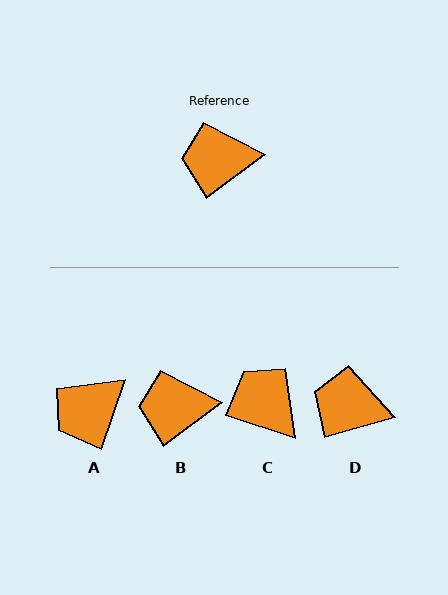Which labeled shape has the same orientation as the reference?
B.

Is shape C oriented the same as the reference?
No, it is off by about 55 degrees.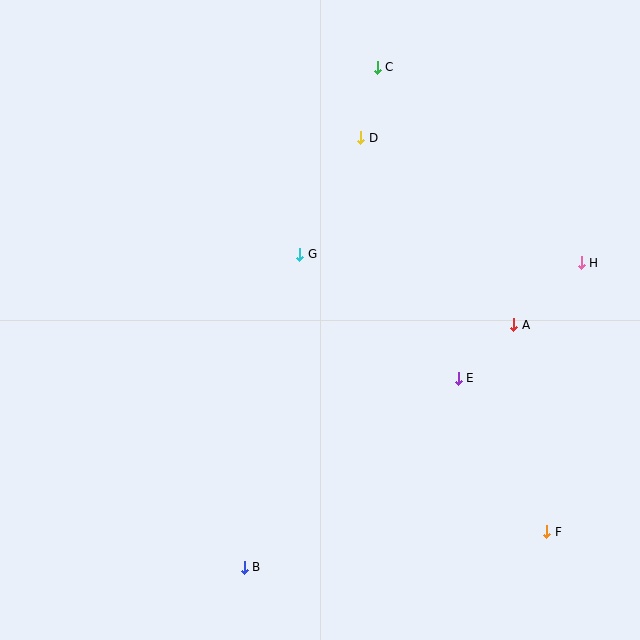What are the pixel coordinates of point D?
Point D is at (361, 138).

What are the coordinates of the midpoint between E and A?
The midpoint between E and A is at (486, 351).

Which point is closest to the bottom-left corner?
Point B is closest to the bottom-left corner.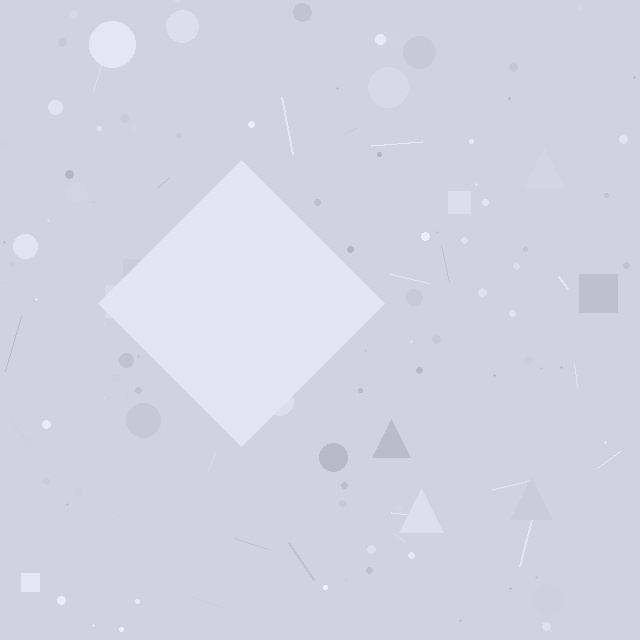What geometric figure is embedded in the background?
A diamond is embedded in the background.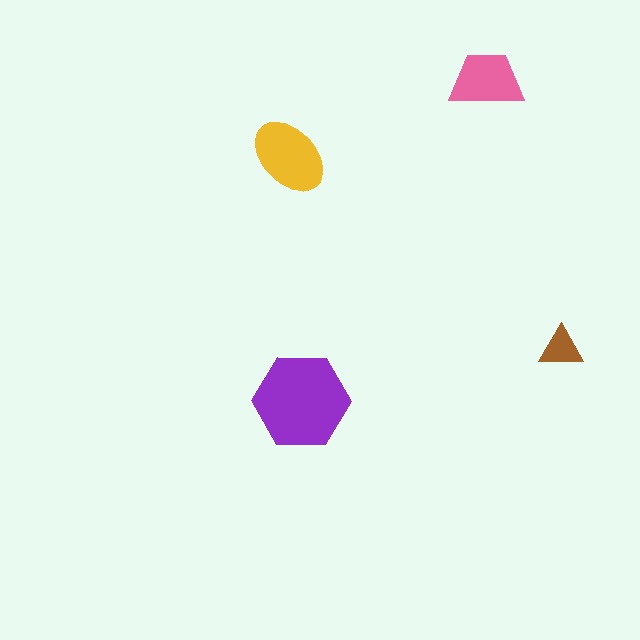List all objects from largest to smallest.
The purple hexagon, the yellow ellipse, the pink trapezoid, the brown triangle.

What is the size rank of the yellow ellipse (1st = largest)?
2nd.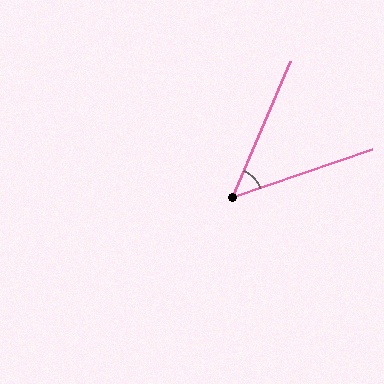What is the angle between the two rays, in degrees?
Approximately 48 degrees.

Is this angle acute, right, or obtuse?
It is acute.